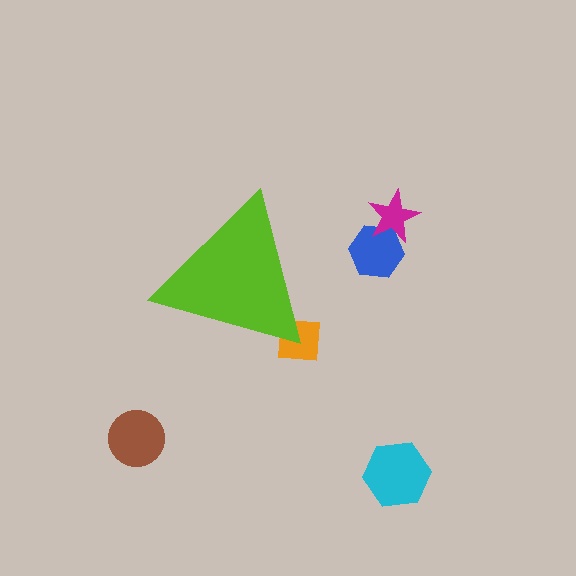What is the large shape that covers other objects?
A lime triangle.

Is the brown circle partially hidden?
No, the brown circle is fully visible.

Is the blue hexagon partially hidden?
No, the blue hexagon is fully visible.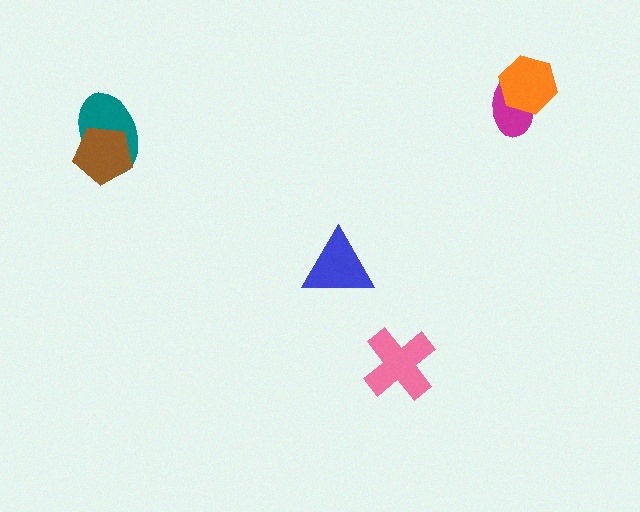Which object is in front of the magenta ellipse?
The orange hexagon is in front of the magenta ellipse.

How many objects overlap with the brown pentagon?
1 object overlaps with the brown pentagon.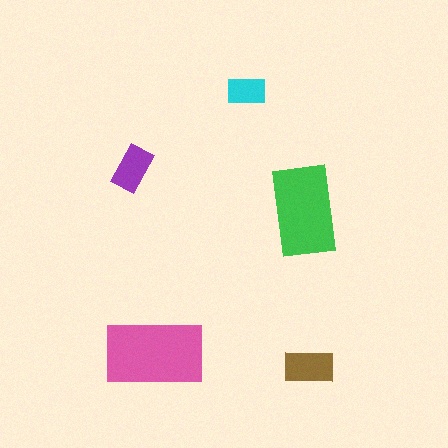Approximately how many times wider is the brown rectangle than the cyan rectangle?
About 1.5 times wider.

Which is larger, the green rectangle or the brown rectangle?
The green one.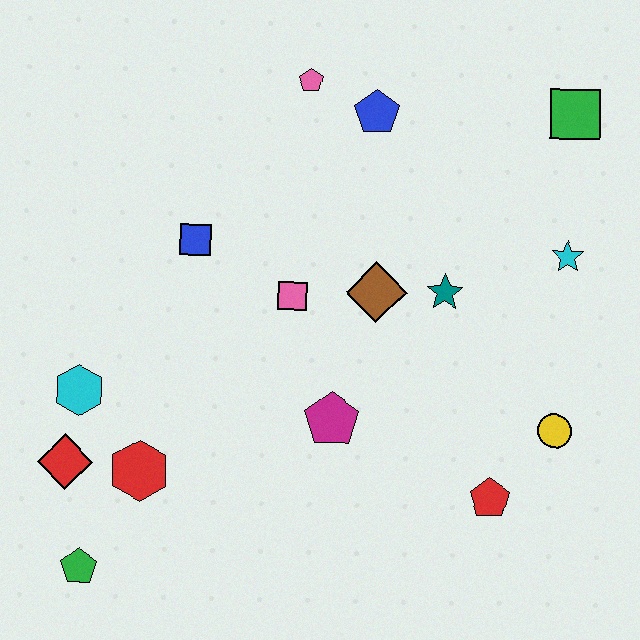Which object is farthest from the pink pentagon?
The green pentagon is farthest from the pink pentagon.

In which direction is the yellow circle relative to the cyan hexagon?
The yellow circle is to the right of the cyan hexagon.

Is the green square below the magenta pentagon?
No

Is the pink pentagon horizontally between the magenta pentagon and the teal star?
No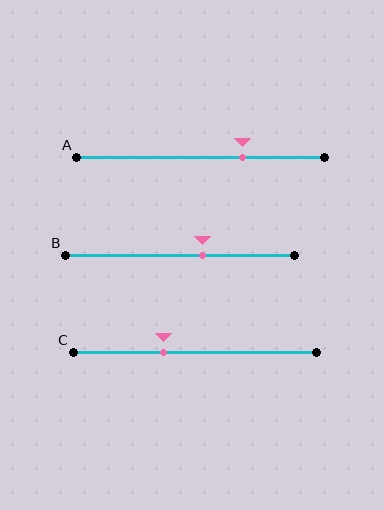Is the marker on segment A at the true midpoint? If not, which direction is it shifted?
No, the marker on segment A is shifted to the right by about 17% of the segment length.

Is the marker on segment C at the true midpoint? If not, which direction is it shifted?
No, the marker on segment C is shifted to the left by about 13% of the segment length.